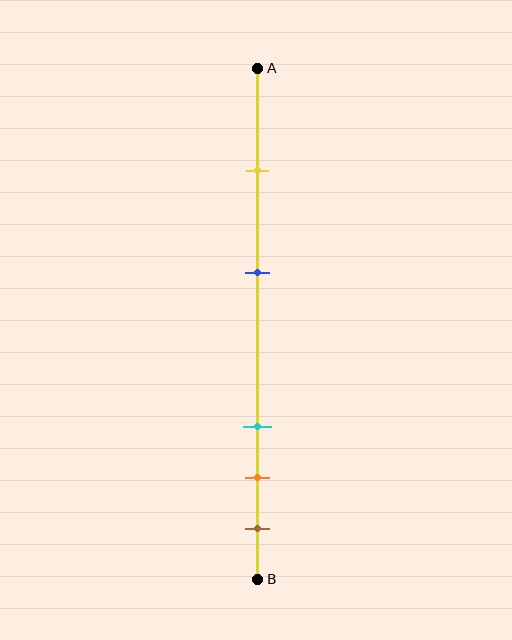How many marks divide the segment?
There are 5 marks dividing the segment.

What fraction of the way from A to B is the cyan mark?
The cyan mark is approximately 70% (0.7) of the way from A to B.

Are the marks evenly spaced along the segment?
No, the marks are not evenly spaced.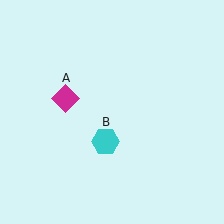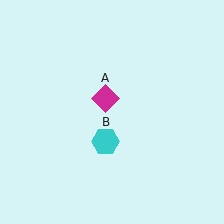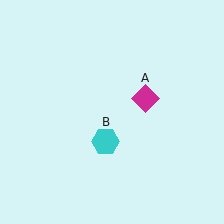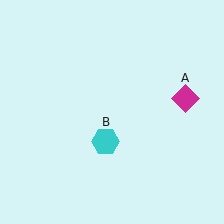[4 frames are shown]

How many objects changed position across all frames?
1 object changed position: magenta diamond (object A).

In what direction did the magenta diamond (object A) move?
The magenta diamond (object A) moved right.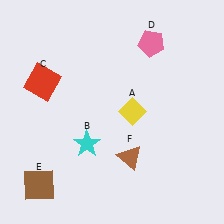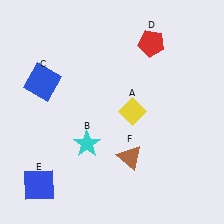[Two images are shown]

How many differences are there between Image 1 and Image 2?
There are 3 differences between the two images.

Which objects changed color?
C changed from red to blue. D changed from pink to red. E changed from brown to blue.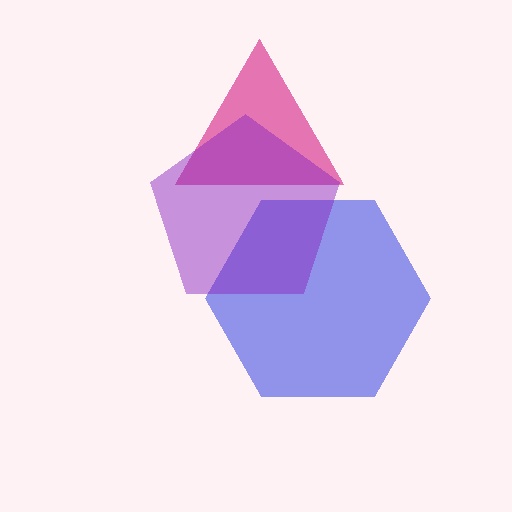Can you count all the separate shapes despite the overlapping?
Yes, there are 3 separate shapes.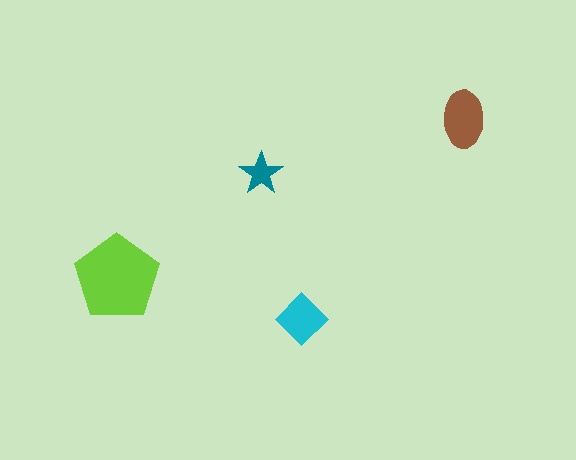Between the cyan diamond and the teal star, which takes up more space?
The cyan diamond.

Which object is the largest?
The lime pentagon.